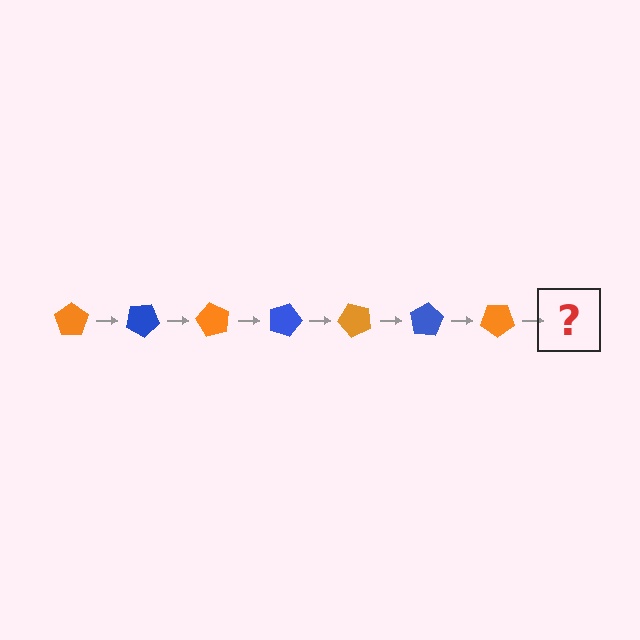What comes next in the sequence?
The next element should be a blue pentagon, rotated 210 degrees from the start.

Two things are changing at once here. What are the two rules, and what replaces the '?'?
The two rules are that it rotates 30 degrees each step and the color cycles through orange and blue. The '?' should be a blue pentagon, rotated 210 degrees from the start.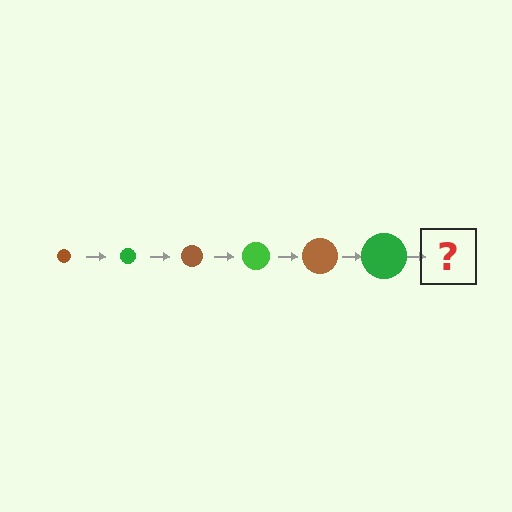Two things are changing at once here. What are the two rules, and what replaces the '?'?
The two rules are that the circle grows larger each step and the color cycles through brown and green. The '?' should be a brown circle, larger than the previous one.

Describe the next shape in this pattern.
It should be a brown circle, larger than the previous one.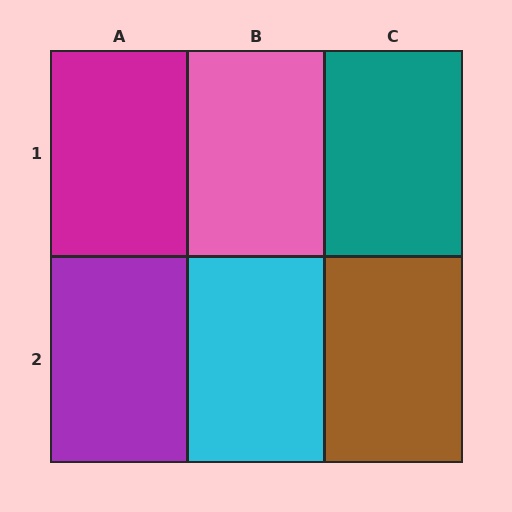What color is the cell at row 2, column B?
Cyan.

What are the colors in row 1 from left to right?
Magenta, pink, teal.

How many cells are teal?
1 cell is teal.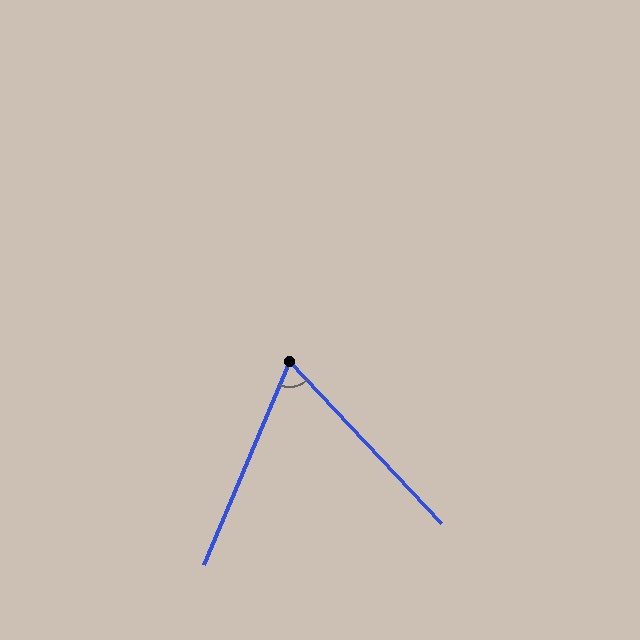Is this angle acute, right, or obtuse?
It is acute.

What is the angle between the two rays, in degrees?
Approximately 66 degrees.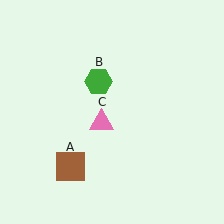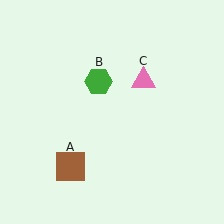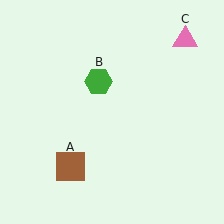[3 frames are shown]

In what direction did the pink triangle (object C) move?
The pink triangle (object C) moved up and to the right.